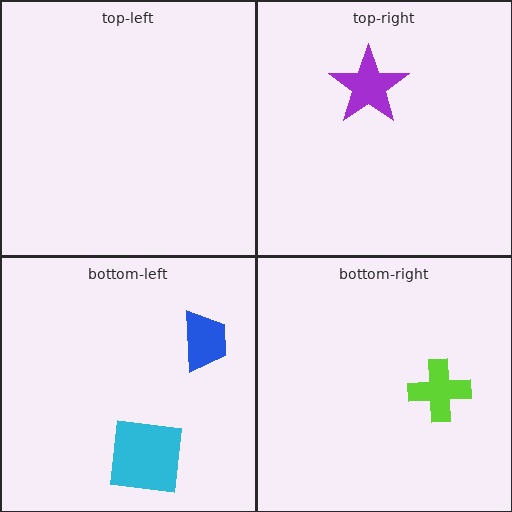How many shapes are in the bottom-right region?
1.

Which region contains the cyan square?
The bottom-left region.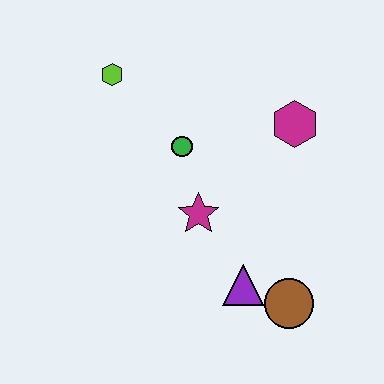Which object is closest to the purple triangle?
The brown circle is closest to the purple triangle.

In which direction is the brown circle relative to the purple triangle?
The brown circle is to the right of the purple triangle.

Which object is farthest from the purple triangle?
The lime hexagon is farthest from the purple triangle.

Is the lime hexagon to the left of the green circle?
Yes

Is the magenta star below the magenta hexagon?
Yes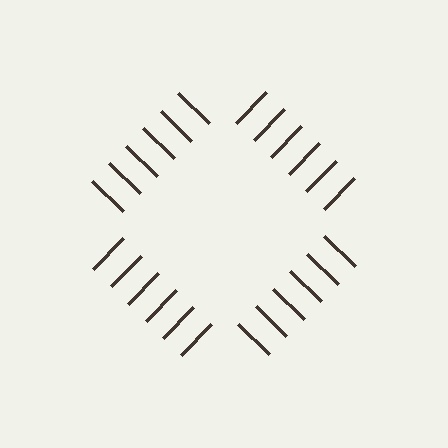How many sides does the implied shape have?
4 sides — the line-ends trace a square.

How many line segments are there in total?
24 — 6 along each of the 4 edges.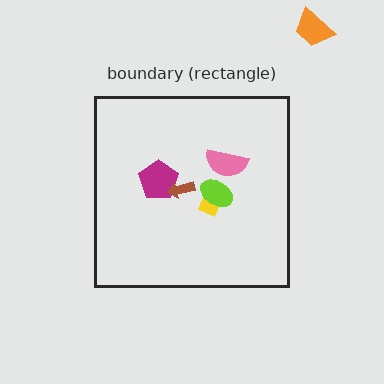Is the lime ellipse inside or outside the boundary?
Inside.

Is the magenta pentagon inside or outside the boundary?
Inside.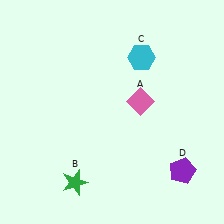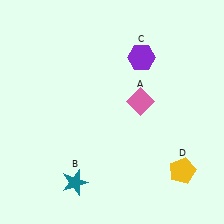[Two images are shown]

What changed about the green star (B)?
In Image 1, B is green. In Image 2, it changed to teal.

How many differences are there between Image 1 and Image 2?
There are 3 differences between the two images.